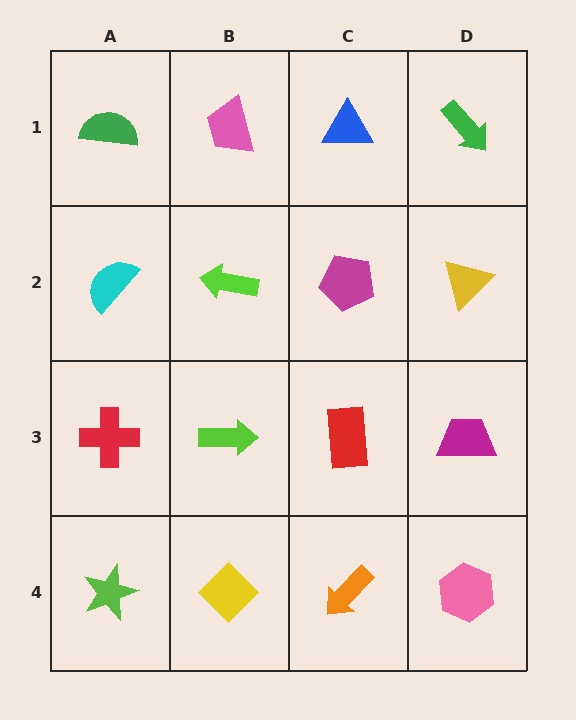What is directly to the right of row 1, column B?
A blue triangle.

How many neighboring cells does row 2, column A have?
3.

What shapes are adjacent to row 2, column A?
A green semicircle (row 1, column A), a red cross (row 3, column A), a lime arrow (row 2, column B).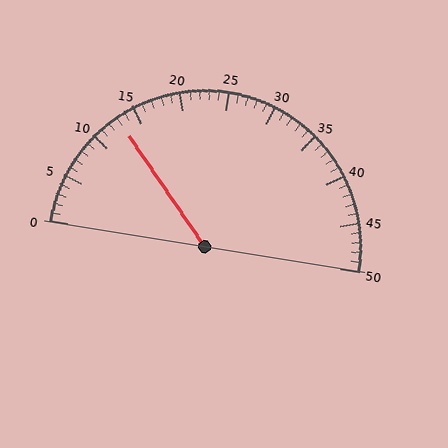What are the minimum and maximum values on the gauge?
The gauge ranges from 0 to 50.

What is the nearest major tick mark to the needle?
The nearest major tick mark is 15.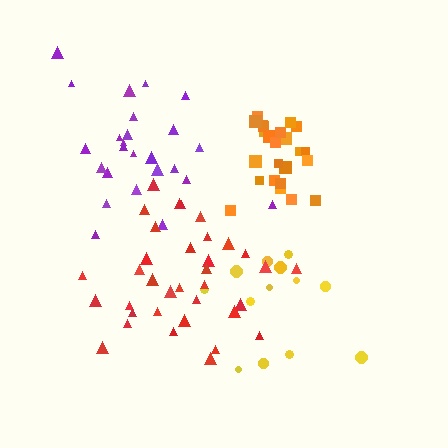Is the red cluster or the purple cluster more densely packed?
Red.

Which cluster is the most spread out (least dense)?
Yellow.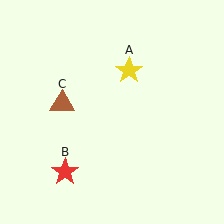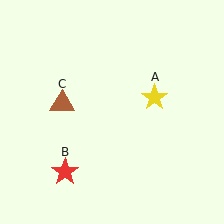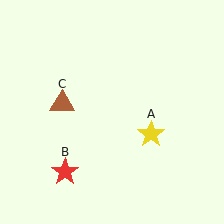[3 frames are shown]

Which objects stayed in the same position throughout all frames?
Red star (object B) and brown triangle (object C) remained stationary.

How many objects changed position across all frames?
1 object changed position: yellow star (object A).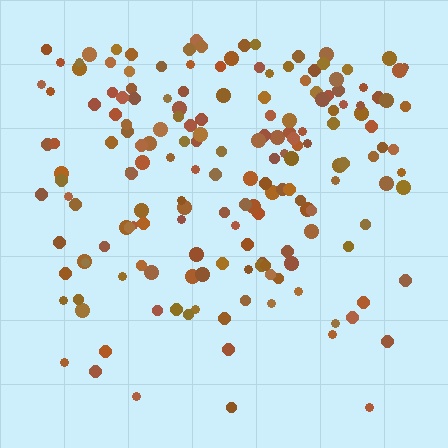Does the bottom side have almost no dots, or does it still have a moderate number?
Still a moderate number, just noticeably fewer than the top.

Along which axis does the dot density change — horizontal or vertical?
Vertical.